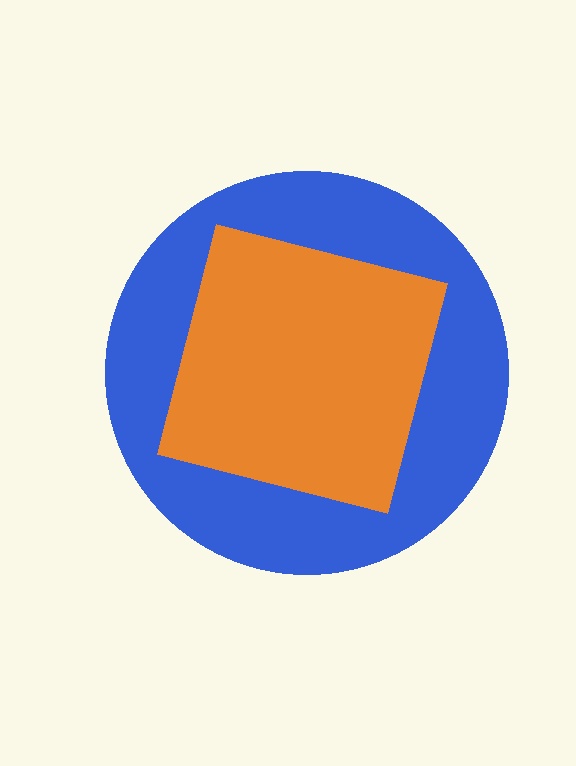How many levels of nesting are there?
2.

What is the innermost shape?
The orange square.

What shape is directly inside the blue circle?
The orange square.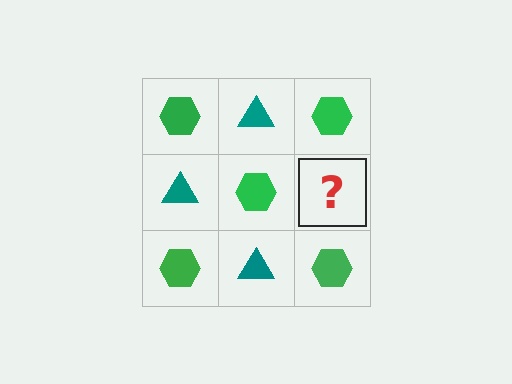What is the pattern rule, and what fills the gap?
The rule is that it alternates green hexagon and teal triangle in a checkerboard pattern. The gap should be filled with a teal triangle.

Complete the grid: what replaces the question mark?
The question mark should be replaced with a teal triangle.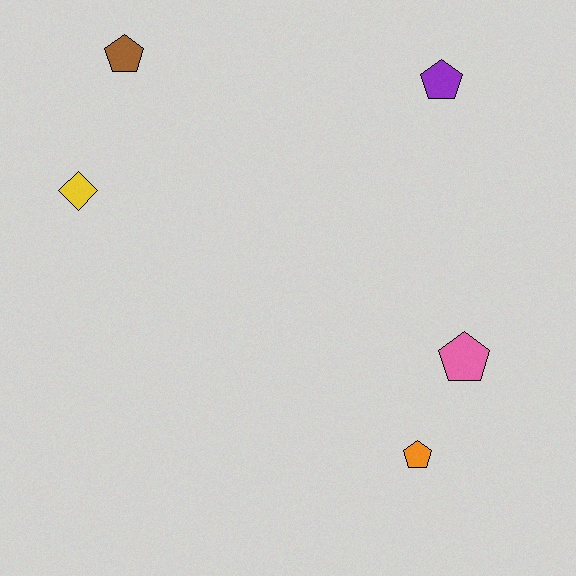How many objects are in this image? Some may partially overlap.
There are 5 objects.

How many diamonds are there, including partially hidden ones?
There is 1 diamond.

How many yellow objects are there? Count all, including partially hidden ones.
There is 1 yellow object.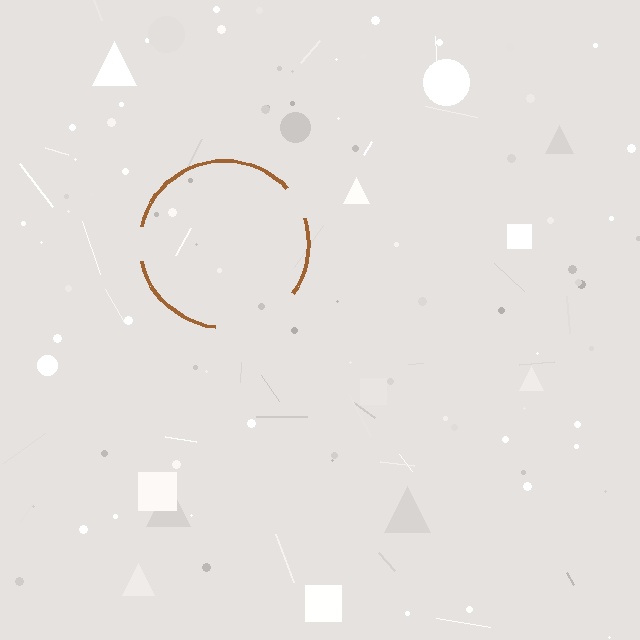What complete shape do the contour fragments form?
The contour fragments form a circle.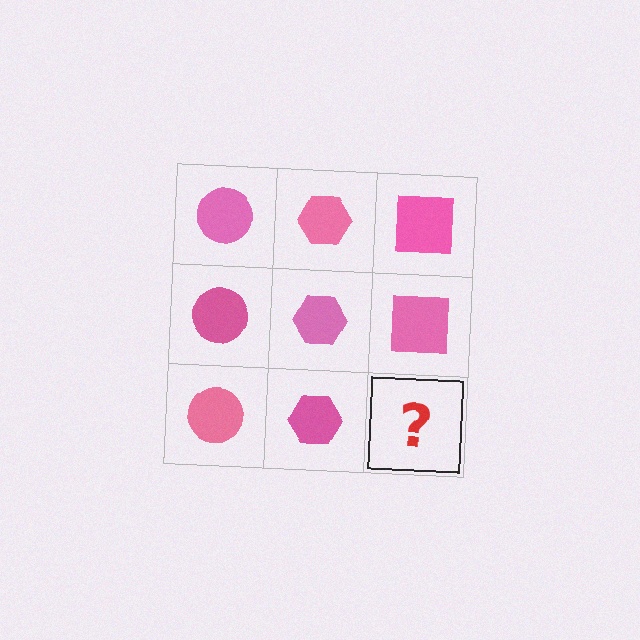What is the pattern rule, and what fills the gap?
The rule is that each column has a consistent shape. The gap should be filled with a pink square.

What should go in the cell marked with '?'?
The missing cell should contain a pink square.